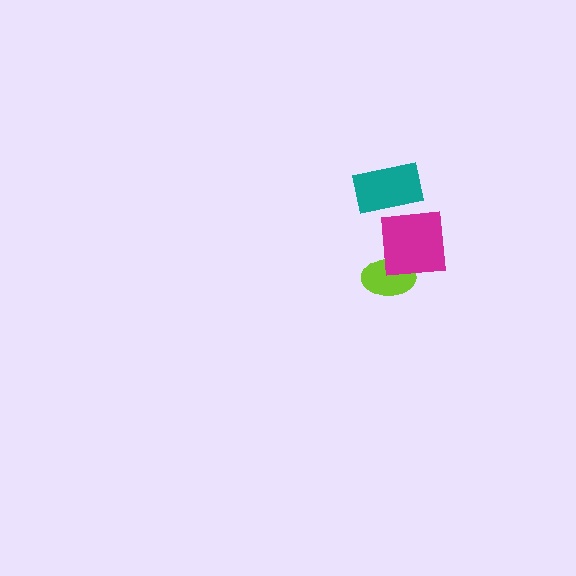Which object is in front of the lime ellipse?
The magenta square is in front of the lime ellipse.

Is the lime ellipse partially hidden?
Yes, it is partially covered by another shape.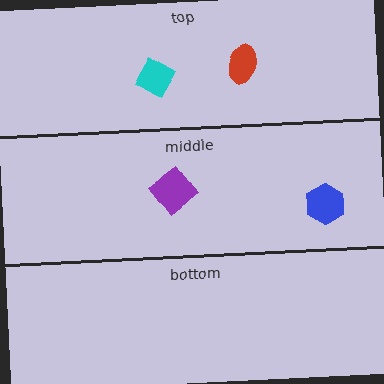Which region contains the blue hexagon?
The middle region.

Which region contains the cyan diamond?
The top region.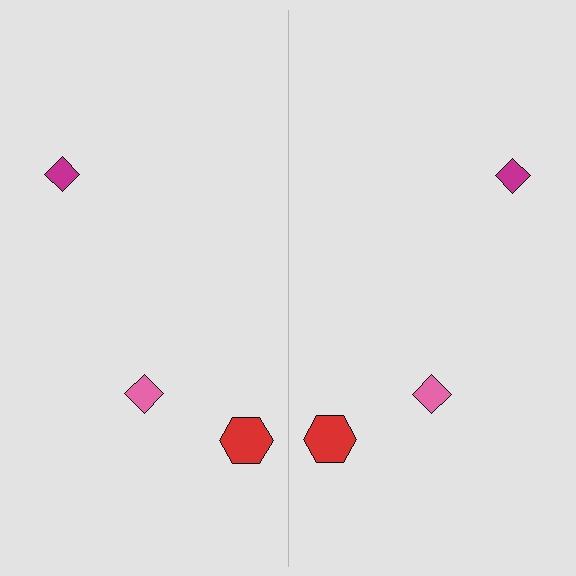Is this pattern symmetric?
Yes, this pattern has bilateral (reflection) symmetry.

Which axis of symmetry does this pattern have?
The pattern has a vertical axis of symmetry running through the center of the image.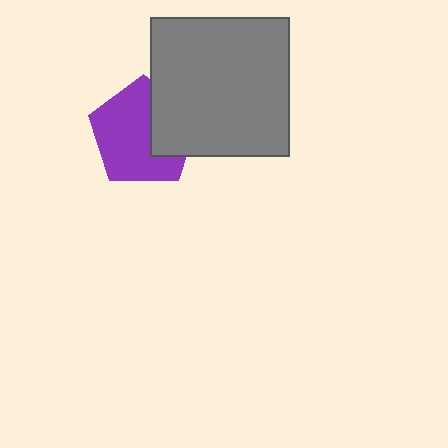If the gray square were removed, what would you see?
You would see the complete purple pentagon.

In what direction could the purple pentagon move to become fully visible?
The purple pentagon could move left. That would shift it out from behind the gray square entirely.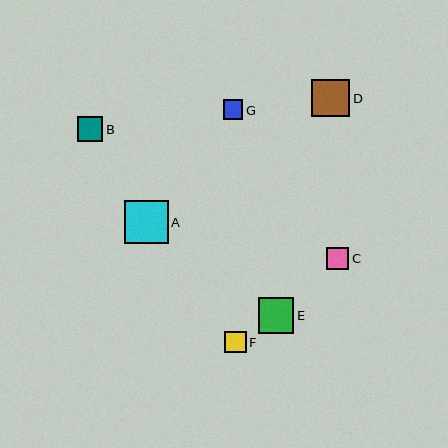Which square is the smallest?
Square G is the smallest with a size of approximately 20 pixels.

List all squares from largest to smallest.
From largest to smallest: A, D, E, B, C, F, G.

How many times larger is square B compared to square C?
Square B is approximately 1.1 times the size of square C.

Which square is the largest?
Square A is the largest with a size of approximately 43 pixels.